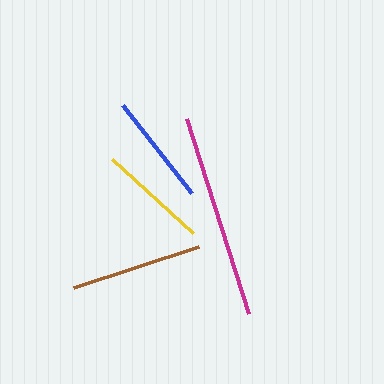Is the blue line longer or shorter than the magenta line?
The magenta line is longer than the blue line.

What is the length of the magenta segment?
The magenta segment is approximately 204 pixels long.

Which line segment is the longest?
The magenta line is the longest at approximately 204 pixels.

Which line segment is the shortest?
The yellow line is the shortest at approximately 110 pixels.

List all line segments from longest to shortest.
From longest to shortest: magenta, brown, blue, yellow.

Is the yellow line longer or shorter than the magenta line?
The magenta line is longer than the yellow line.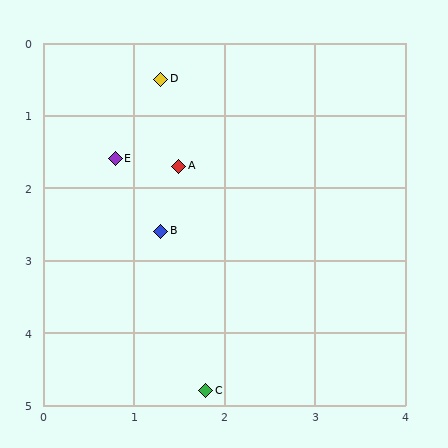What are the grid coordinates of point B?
Point B is at approximately (1.3, 2.6).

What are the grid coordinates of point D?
Point D is at approximately (1.3, 0.5).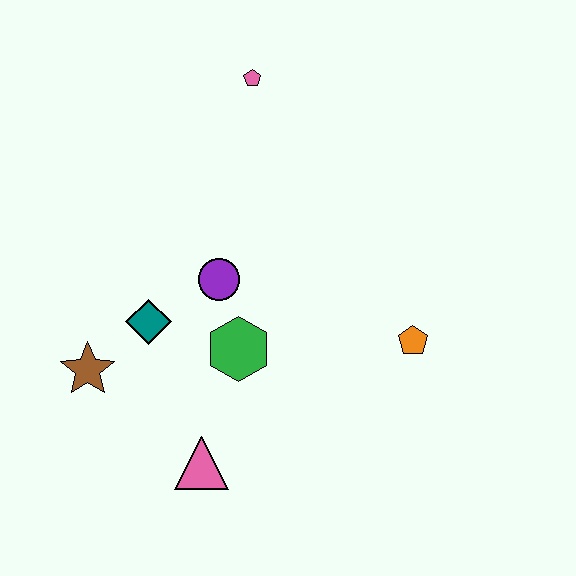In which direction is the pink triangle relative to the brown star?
The pink triangle is to the right of the brown star.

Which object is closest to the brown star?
The teal diamond is closest to the brown star.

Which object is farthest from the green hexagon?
The pink pentagon is farthest from the green hexagon.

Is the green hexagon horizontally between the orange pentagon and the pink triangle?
Yes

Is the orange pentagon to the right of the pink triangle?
Yes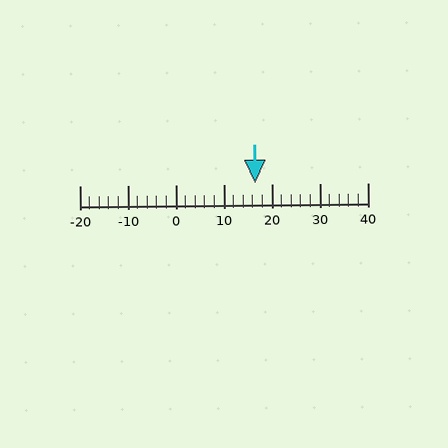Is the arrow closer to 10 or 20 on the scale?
The arrow is closer to 20.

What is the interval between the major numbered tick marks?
The major tick marks are spaced 10 units apart.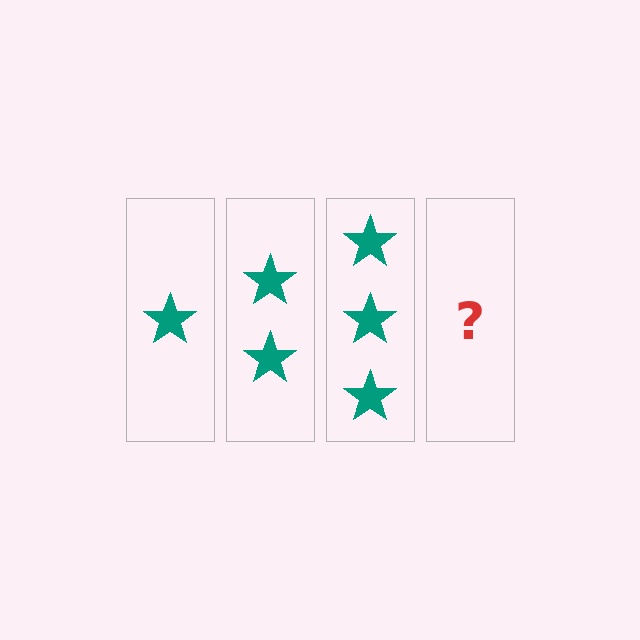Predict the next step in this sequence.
The next step is 4 stars.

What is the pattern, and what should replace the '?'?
The pattern is that each step adds one more star. The '?' should be 4 stars.